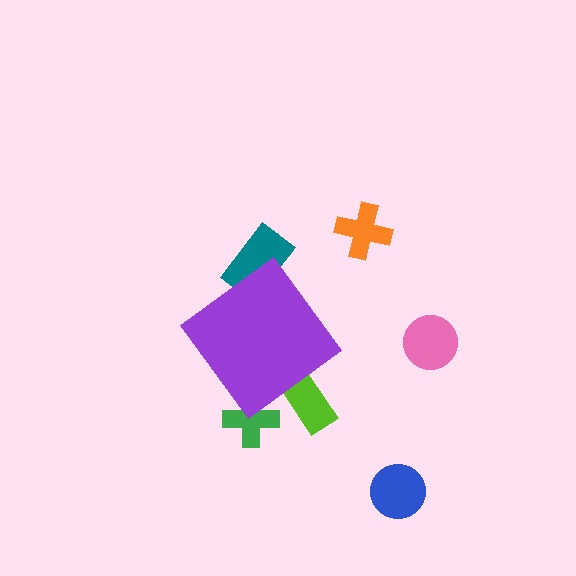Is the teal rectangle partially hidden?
Yes, the teal rectangle is partially hidden behind the purple diamond.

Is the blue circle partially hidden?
No, the blue circle is fully visible.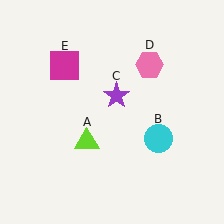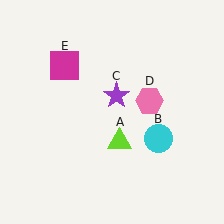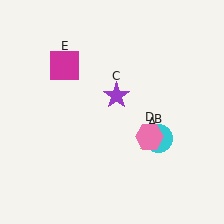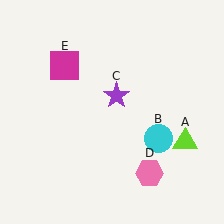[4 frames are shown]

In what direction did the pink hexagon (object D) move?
The pink hexagon (object D) moved down.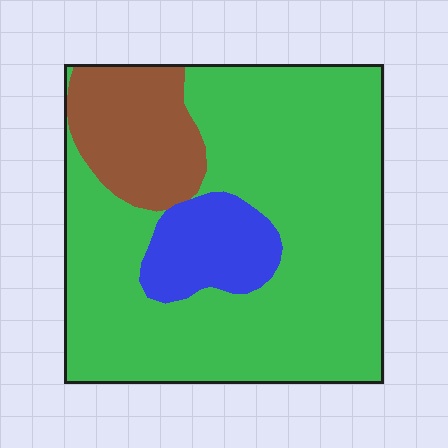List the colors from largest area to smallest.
From largest to smallest: green, brown, blue.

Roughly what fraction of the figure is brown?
Brown takes up less than a sixth of the figure.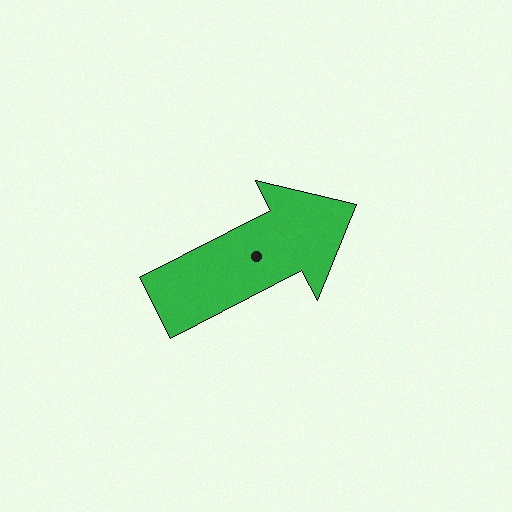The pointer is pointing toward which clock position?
Roughly 2 o'clock.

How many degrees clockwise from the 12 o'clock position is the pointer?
Approximately 63 degrees.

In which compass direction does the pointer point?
Northeast.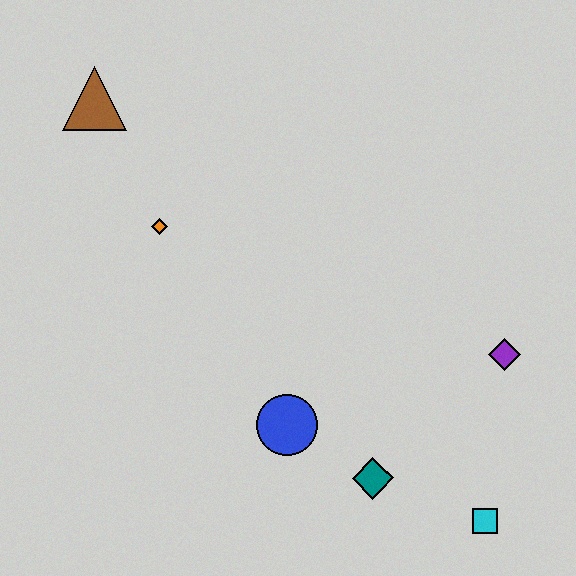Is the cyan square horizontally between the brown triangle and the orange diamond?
No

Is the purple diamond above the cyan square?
Yes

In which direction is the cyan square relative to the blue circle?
The cyan square is to the right of the blue circle.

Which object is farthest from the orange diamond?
The cyan square is farthest from the orange diamond.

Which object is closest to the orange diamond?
The brown triangle is closest to the orange diamond.